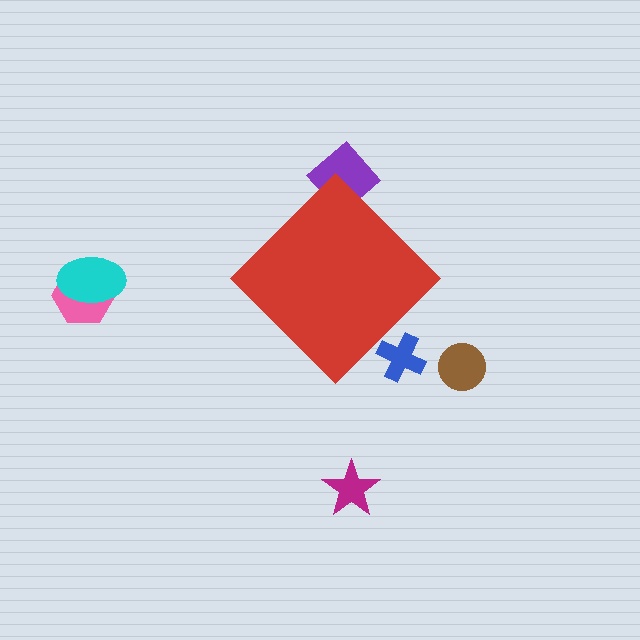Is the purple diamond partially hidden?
Yes, the purple diamond is partially hidden behind the red diamond.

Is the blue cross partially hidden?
Yes, the blue cross is partially hidden behind the red diamond.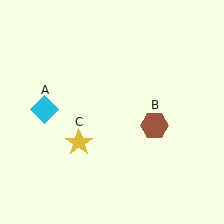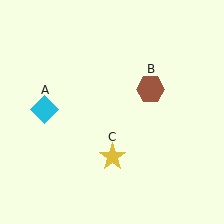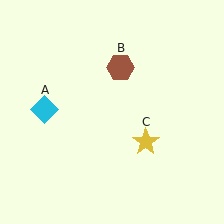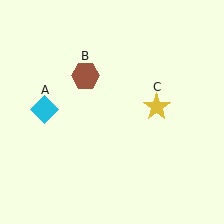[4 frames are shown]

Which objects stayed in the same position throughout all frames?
Cyan diamond (object A) remained stationary.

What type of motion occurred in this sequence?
The brown hexagon (object B), yellow star (object C) rotated counterclockwise around the center of the scene.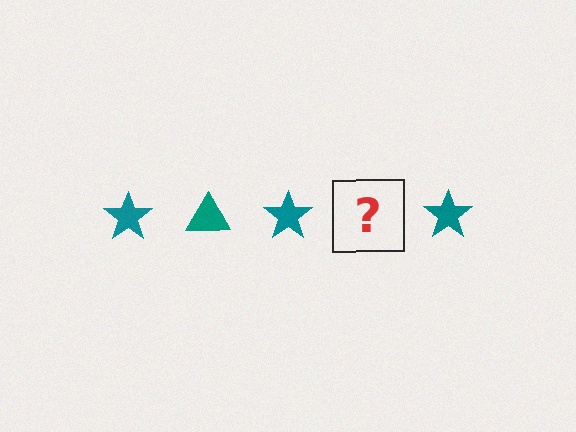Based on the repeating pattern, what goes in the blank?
The blank should be a teal triangle.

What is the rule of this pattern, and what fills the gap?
The rule is that the pattern cycles through star, triangle shapes in teal. The gap should be filled with a teal triangle.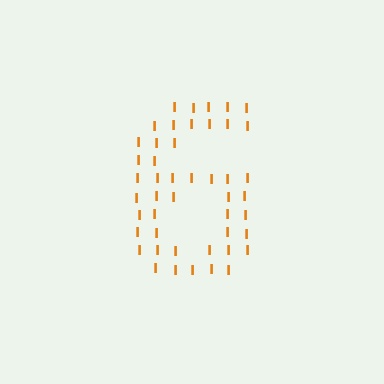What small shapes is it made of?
It is made of small letter I's.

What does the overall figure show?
The overall figure shows the digit 6.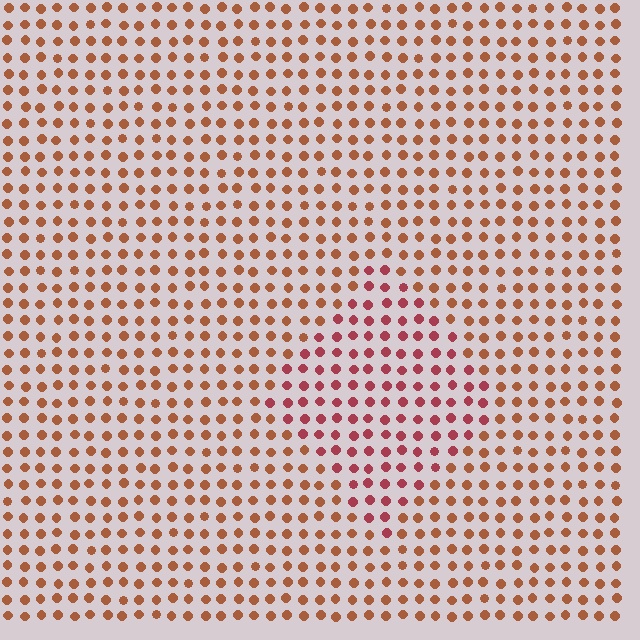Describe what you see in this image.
The image is filled with small brown elements in a uniform arrangement. A diamond-shaped region is visible where the elements are tinted to a slightly different hue, forming a subtle color boundary.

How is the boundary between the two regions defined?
The boundary is defined purely by a slight shift in hue (about 30 degrees). Spacing, size, and orientation are identical on both sides.